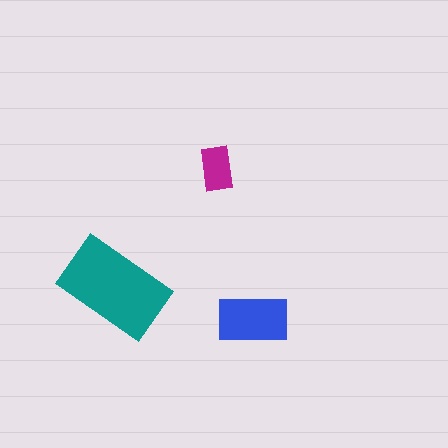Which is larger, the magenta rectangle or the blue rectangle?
The blue one.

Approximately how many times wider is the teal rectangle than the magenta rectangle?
About 2.5 times wider.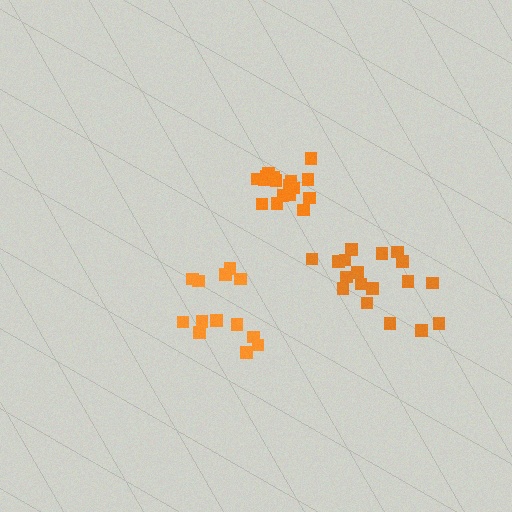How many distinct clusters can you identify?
There are 3 distinct clusters.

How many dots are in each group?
Group 1: 18 dots, Group 2: 13 dots, Group 3: 18 dots (49 total).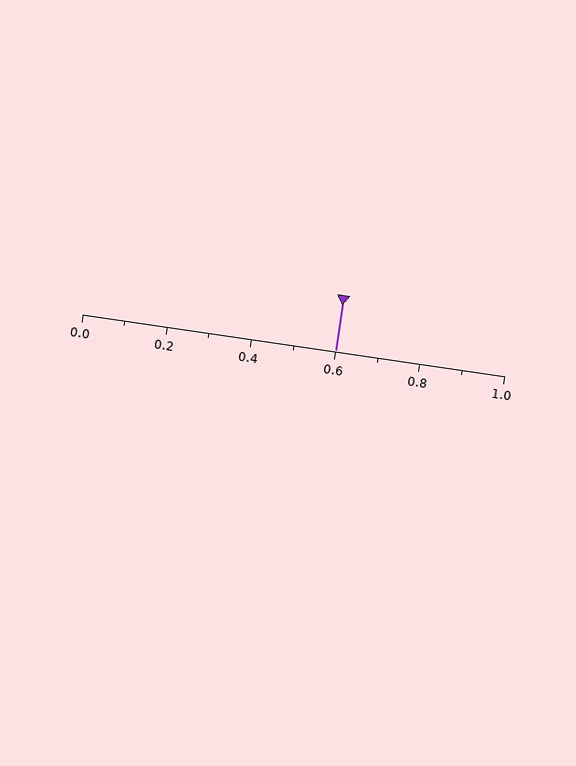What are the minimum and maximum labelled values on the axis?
The axis runs from 0.0 to 1.0.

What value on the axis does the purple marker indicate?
The marker indicates approximately 0.6.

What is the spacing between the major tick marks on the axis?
The major ticks are spaced 0.2 apart.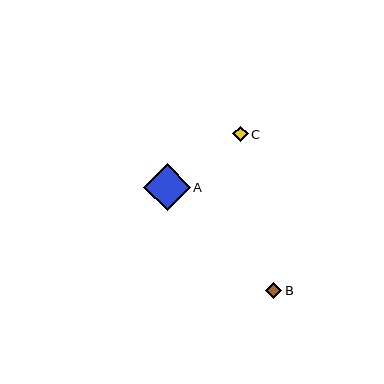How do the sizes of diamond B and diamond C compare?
Diamond B and diamond C are approximately the same size.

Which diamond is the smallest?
Diamond C is the smallest with a size of approximately 15 pixels.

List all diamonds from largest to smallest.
From largest to smallest: A, B, C.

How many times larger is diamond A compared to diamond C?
Diamond A is approximately 3.0 times the size of diamond C.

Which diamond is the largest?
Diamond A is the largest with a size of approximately 47 pixels.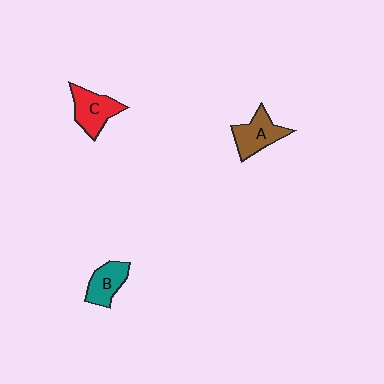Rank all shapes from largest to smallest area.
From largest to smallest: C (red), A (brown), B (teal).